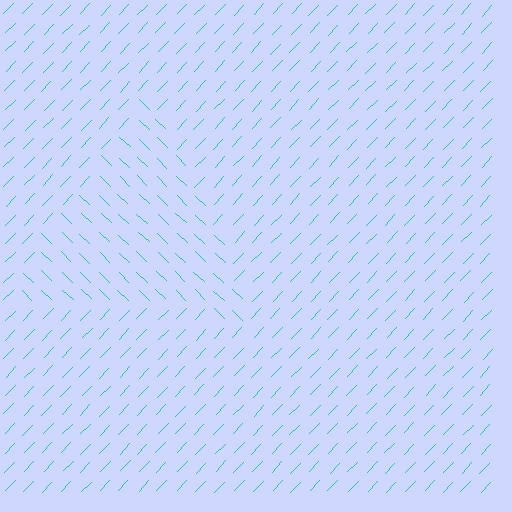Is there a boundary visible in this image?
Yes, there is a texture boundary formed by a change in line orientation.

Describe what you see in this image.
The image is filled with small cyan line segments. A triangle region in the image has lines oriented differently from the surrounding lines, creating a visible texture boundary.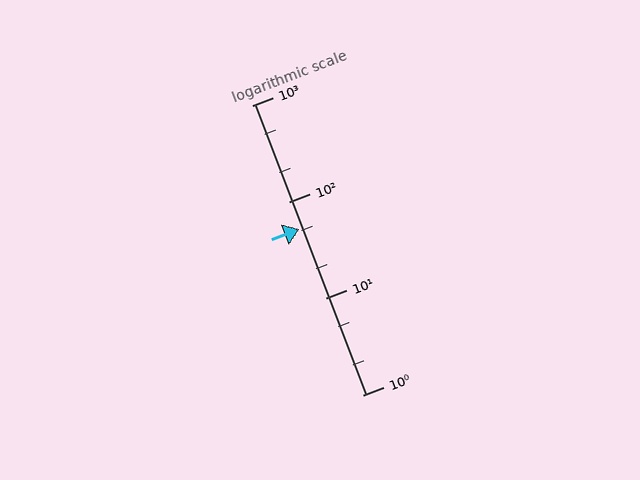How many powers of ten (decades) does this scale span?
The scale spans 3 decades, from 1 to 1000.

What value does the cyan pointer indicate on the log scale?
The pointer indicates approximately 52.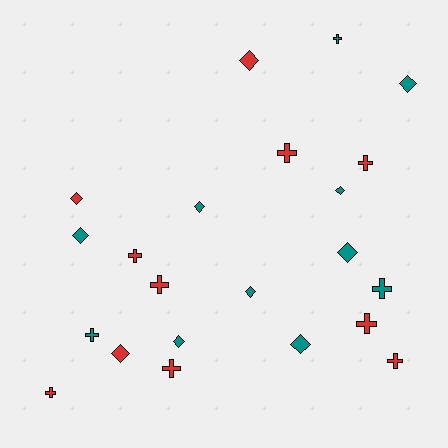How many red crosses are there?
There are 8 red crosses.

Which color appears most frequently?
Red, with 11 objects.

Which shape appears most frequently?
Diamond, with 11 objects.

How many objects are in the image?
There are 22 objects.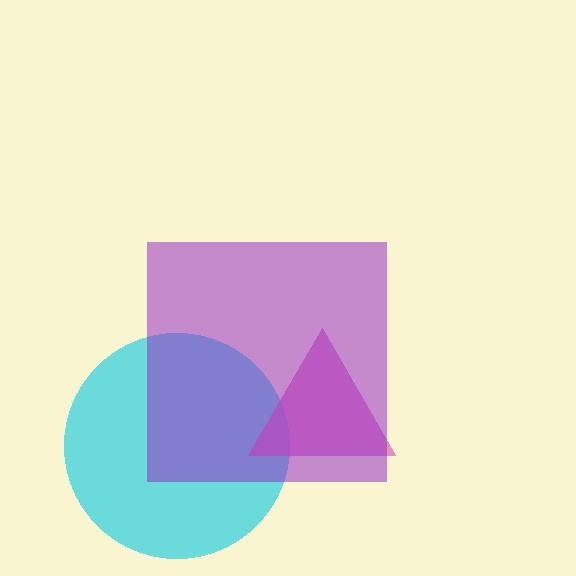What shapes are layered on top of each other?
The layered shapes are: a cyan circle, a pink triangle, a purple square.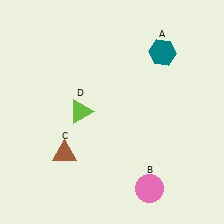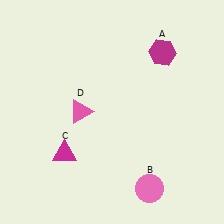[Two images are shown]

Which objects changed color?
A changed from teal to magenta. C changed from brown to magenta. D changed from lime to pink.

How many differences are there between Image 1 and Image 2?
There are 3 differences between the two images.